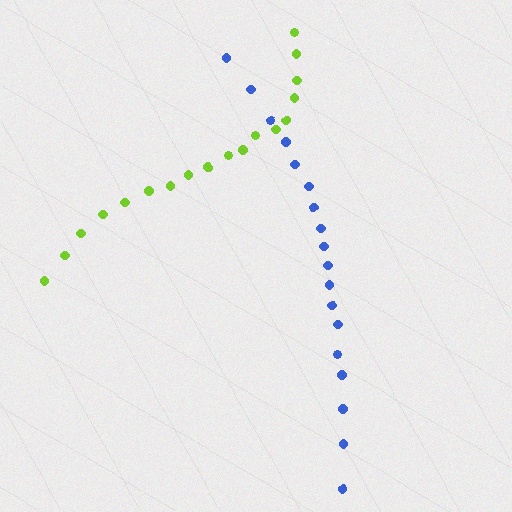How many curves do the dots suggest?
There are 2 distinct paths.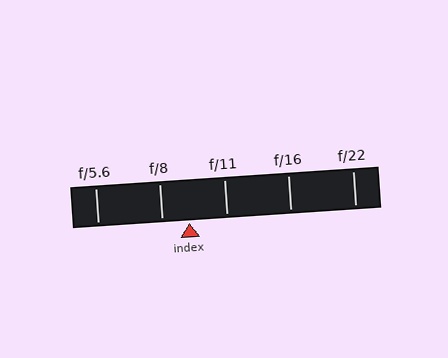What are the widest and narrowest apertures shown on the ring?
The widest aperture shown is f/5.6 and the narrowest is f/22.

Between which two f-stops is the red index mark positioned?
The index mark is between f/8 and f/11.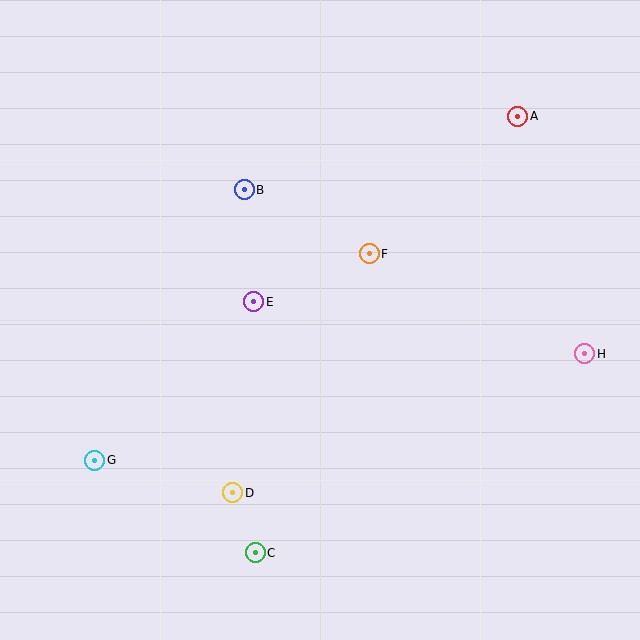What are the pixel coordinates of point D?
Point D is at (233, 493).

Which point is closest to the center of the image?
Point E at (254, 302) is closest to the center.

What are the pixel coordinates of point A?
Point A is at (518, 116).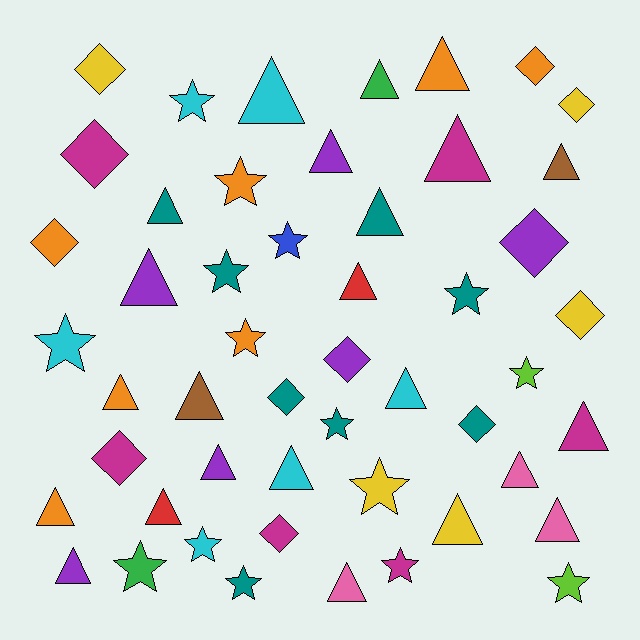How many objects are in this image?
There are 50 objects.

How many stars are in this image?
There are 15 stars.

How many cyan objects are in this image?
There are 6 cyan objects.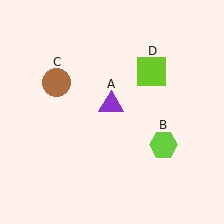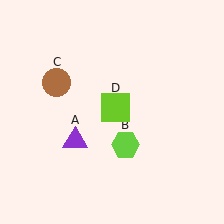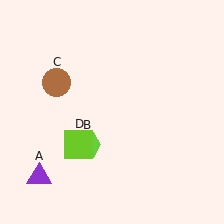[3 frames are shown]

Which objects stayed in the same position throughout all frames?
Brown circle (object C) remained stationary.